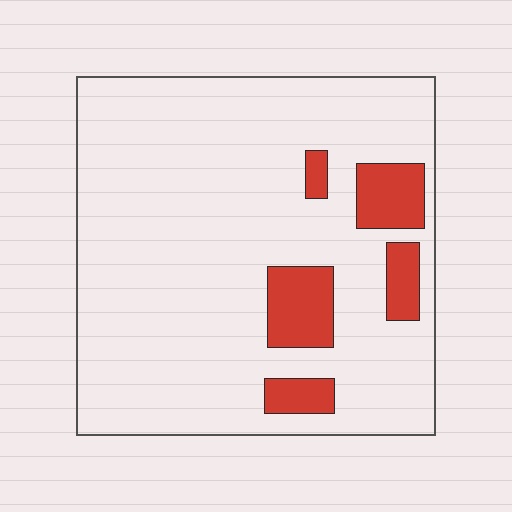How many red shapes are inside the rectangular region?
5.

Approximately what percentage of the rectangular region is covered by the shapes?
Approximately 15%.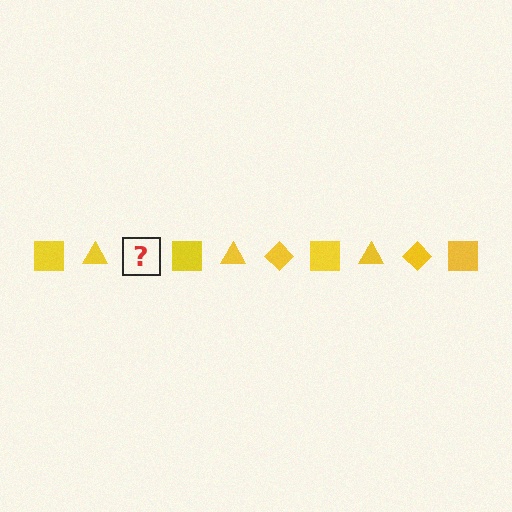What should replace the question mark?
The question mark should be replaced with a yellow diamond.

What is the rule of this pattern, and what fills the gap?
The rule is that the pattern cycles through square, triangle, diamond shapes in yellow. The gap should be filled with a yellow diamond.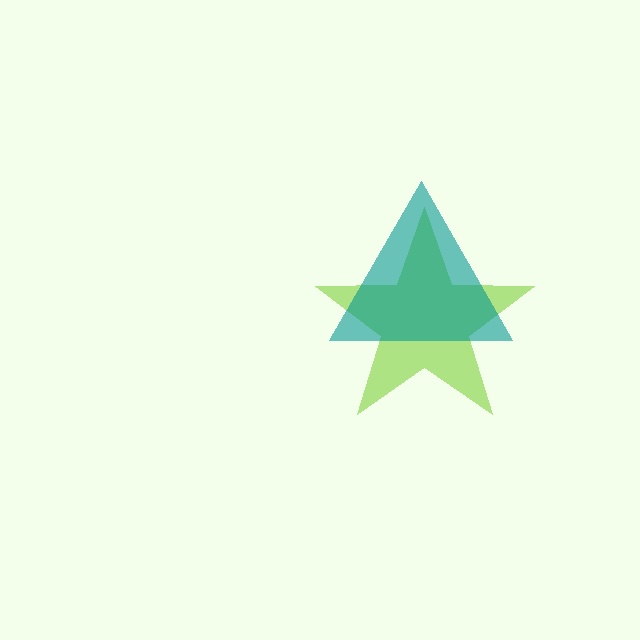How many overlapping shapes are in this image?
There are 2 overlapping shapes in the image.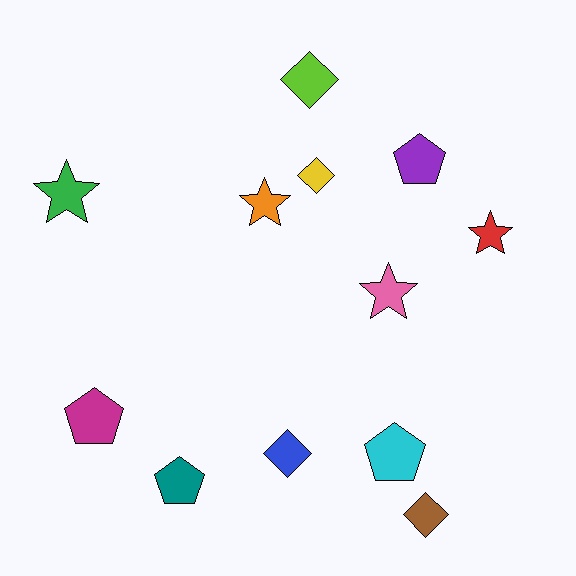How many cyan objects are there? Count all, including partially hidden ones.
There is 1 cyan object.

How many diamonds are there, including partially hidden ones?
There are 4 diamonds.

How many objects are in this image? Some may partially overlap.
There are 12 objects.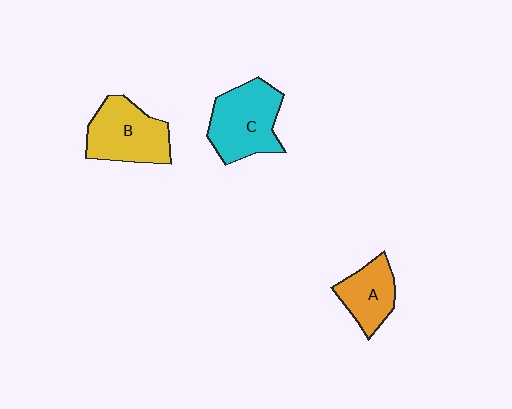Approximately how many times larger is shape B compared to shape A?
Approximately 1.4 times.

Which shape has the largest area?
Shape C (cyan).